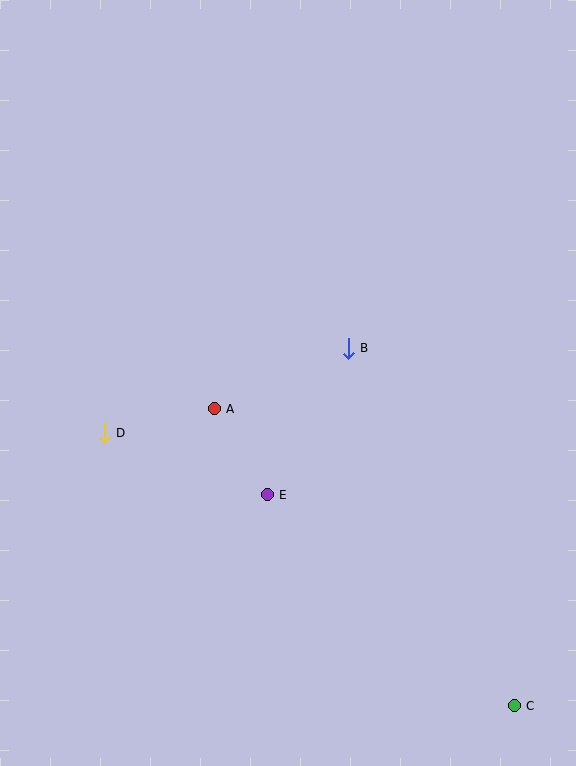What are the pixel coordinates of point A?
Point A is at (214, 409).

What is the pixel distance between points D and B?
The distance between D and B is 258 pixels.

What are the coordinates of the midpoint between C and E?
The midpoint between C and E is at (391, 600).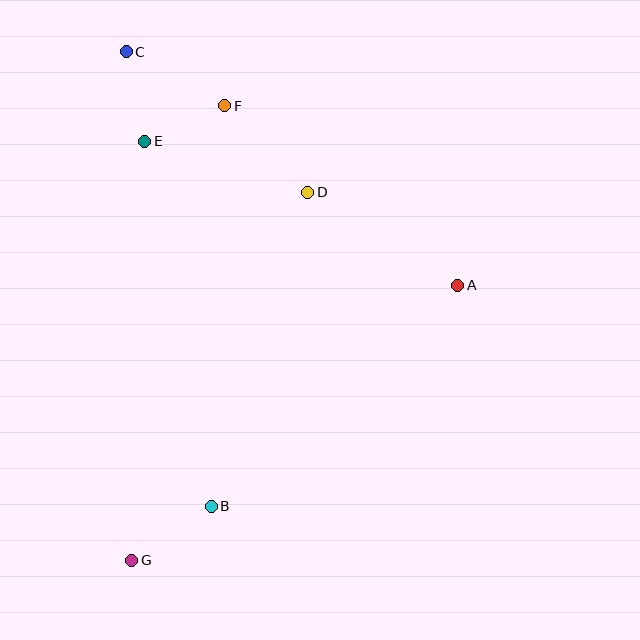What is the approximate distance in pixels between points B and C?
The distance between B and C is approximately 463 pixels.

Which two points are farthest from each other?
Points C and G are farthest from each other.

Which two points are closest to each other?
Points E and F are closest to each other.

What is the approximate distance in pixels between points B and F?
The distance between B and F is approximately 401 pixels.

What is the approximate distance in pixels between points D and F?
The distance between D and F is approximately 120 pixels.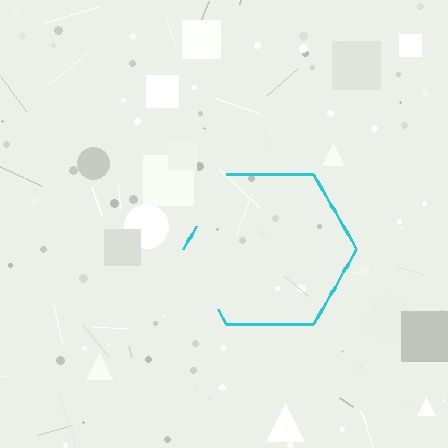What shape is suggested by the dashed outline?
The dashed outline suggests a hexagon.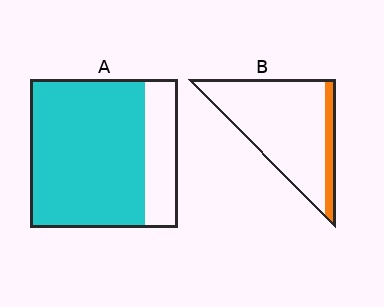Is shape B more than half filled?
No.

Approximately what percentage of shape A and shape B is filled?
A is approximately 80% and B is approximately 15%.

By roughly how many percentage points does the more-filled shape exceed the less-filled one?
By roughly 65 percentage points (A over B).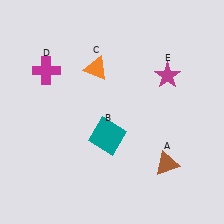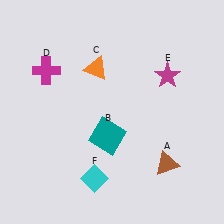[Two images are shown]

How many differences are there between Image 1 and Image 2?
There is 1 difference between the two images.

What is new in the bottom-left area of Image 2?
A cyan diamond (F) was added in the bottom-left area of Image 2.